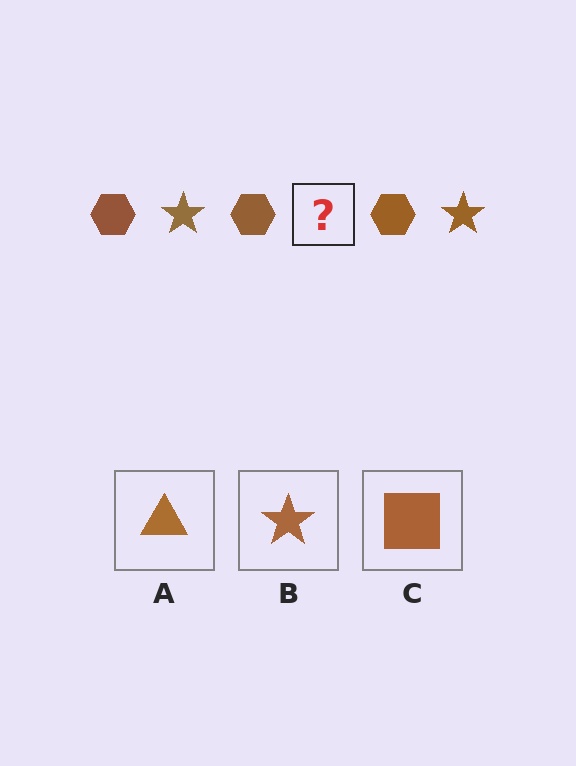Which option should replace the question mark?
Option B.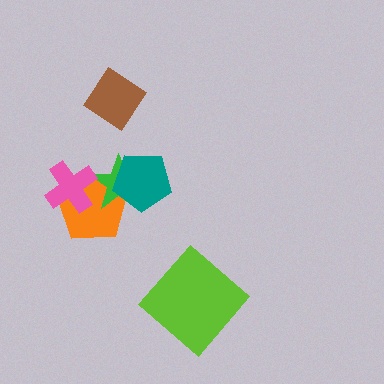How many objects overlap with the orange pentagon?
3 objects overlap with the orange pentagon.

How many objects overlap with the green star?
3 objects overlap with the green star.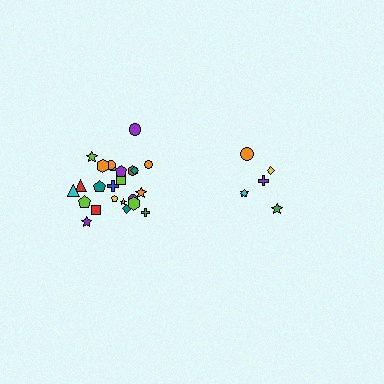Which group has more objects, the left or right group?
The left group.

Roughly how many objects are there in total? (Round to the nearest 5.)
Roughly 30 objects in total.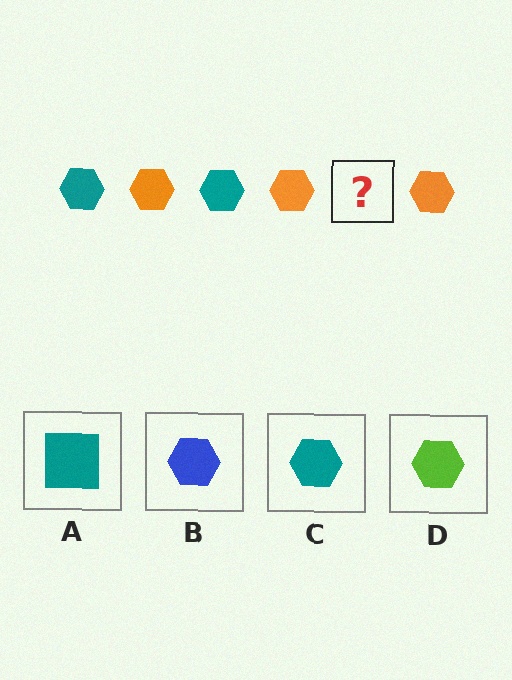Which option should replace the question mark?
Option C.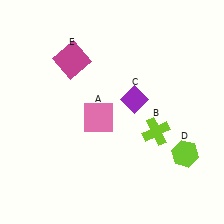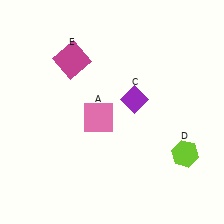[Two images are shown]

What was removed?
The lime cross (B) was removed in Image 2.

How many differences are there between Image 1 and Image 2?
There is 1 difference between the two images.